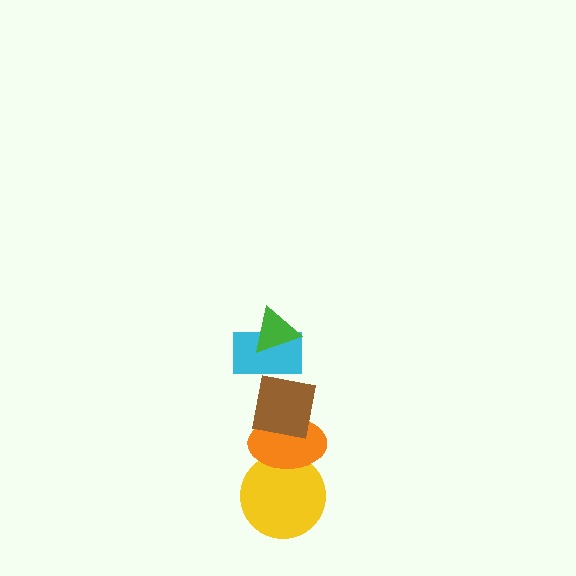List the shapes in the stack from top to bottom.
From top to bottom: the green triangle, the cyan rectangle, the brown square, the orange ellipse, the yellow circle.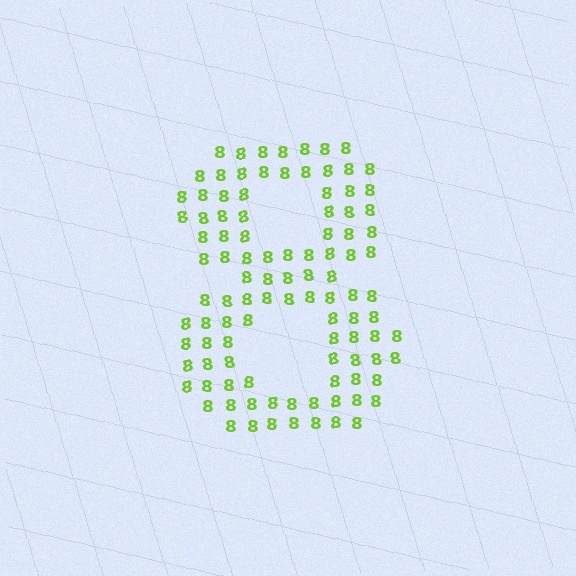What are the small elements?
The small elements are digit 8's.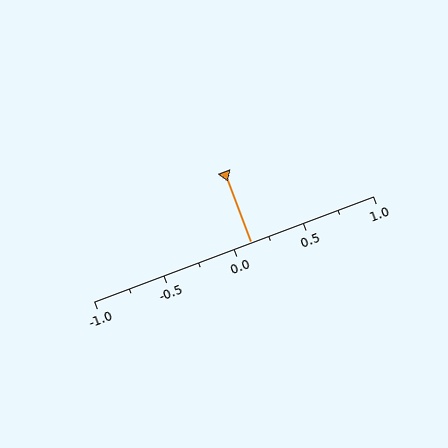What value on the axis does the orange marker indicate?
The marker indicates approximately 0.12.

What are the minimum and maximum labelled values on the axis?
The axis runs from -1.0 to 1.0.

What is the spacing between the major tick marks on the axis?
The major ticks are spaced 0.5 apart.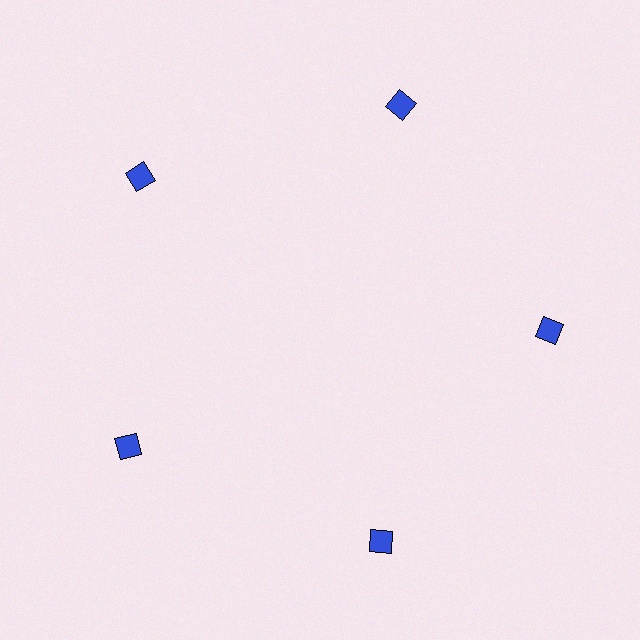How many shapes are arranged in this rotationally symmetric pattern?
There are 5 shapes, arranged in 5 groups of 1.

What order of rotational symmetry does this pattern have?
This pattern has 5-fold rotational symmetry.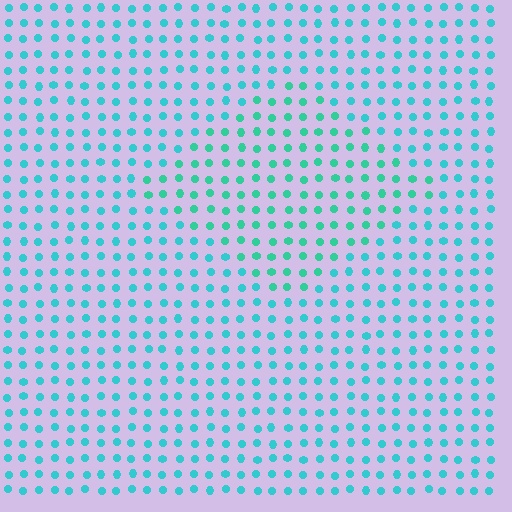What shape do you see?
I see a diamond.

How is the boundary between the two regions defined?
The boundary is defined purely by a slight shift in hue (about 21 degrees). Spacing, size, and orientation are identical on both sides.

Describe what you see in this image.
The image is filled with small cyan elements in a uniform arrangement. A diamond-shaped region is visible where the elements are tinted to a slightly different hue, forming a subtle color boundary.